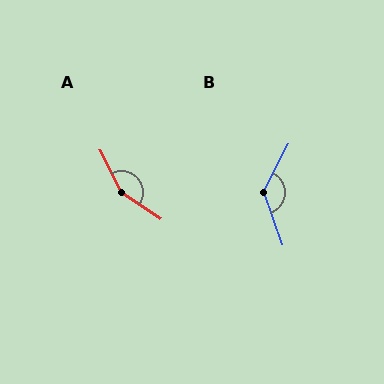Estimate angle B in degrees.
Approximately 133 degrees.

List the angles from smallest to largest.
B (133°), A (151°).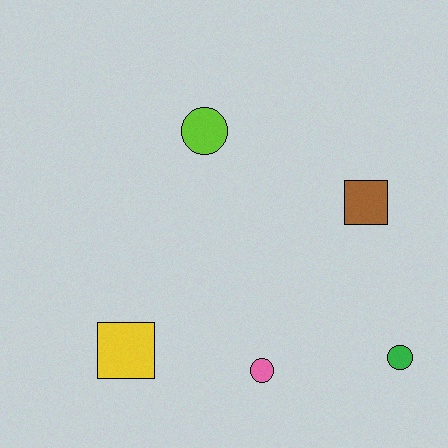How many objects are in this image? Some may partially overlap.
There are 5 objects.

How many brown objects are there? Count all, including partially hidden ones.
There is 1 brown object.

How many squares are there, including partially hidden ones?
There are 2 squares.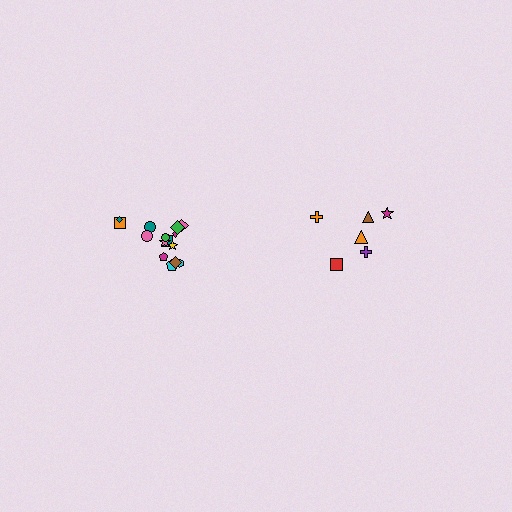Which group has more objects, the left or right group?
The left group.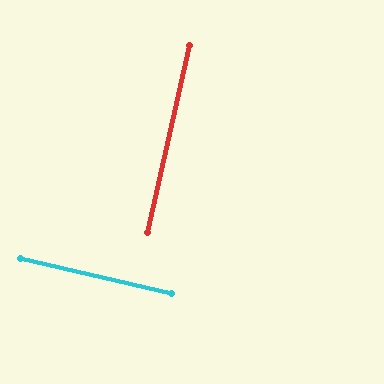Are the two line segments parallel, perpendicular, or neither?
Perpendicular — they meet at approximately 90°.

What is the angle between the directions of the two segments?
Approximately 90 degrees.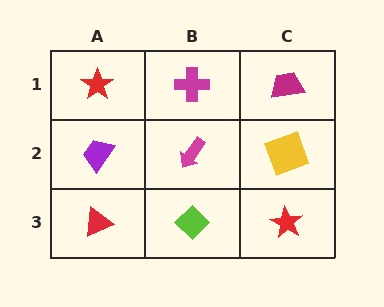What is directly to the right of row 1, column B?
A magenta trapezoid.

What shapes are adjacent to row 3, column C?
A yellow square (row 2, column C), a lime diamond (row 3, column B).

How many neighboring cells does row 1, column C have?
2.